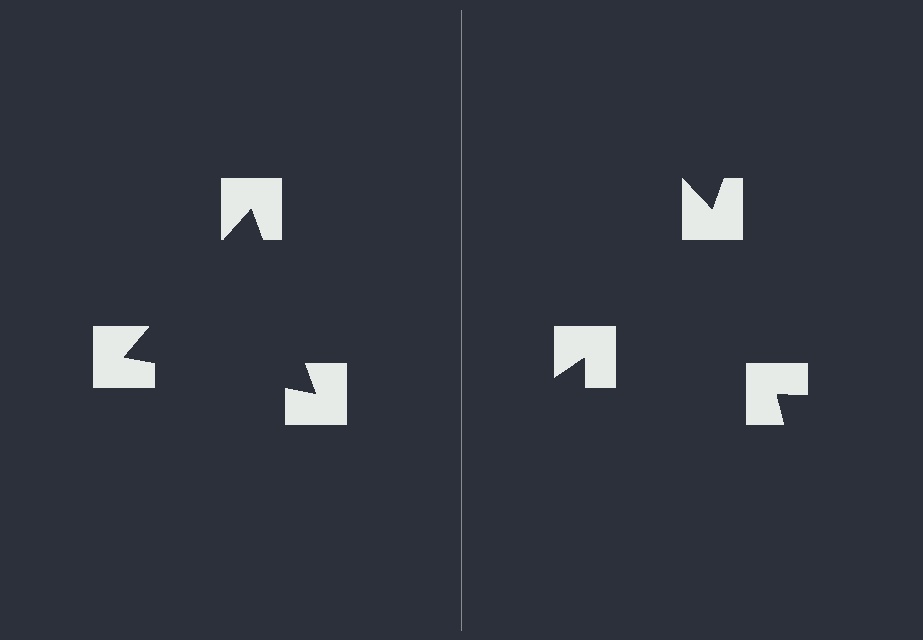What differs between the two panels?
The notched squares are positioned identically on both sides; only the wedge orientations differ. On the left they align to a triangle; on the right they are misaligned.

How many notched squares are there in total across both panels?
6 — 3 on each side.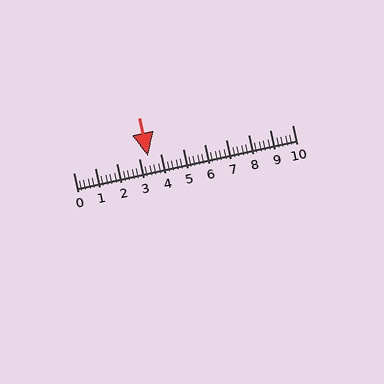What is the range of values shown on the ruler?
The ruler shows values from 0 to 10.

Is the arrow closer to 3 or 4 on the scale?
The arrow is closer to 3.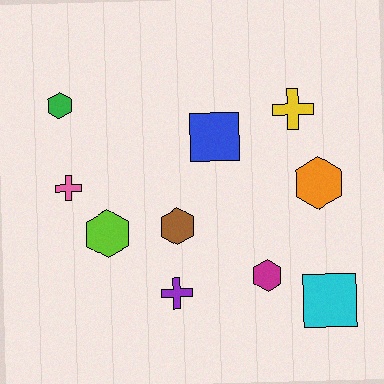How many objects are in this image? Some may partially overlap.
There are 10 objects.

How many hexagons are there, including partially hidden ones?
There are 5 hexagons.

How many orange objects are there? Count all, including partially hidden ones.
There is 1 orange object.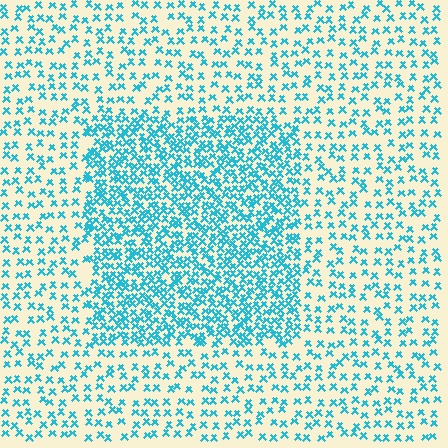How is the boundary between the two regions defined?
The boundary is defined by a change in element density (approximately 2.3x ratio). All elements are the same color, size, and shape.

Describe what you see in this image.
The image contains small cyan elements arranged at two different densities. A rectangle-shaped region is visible where the elements are more densely packed than the surrounding area.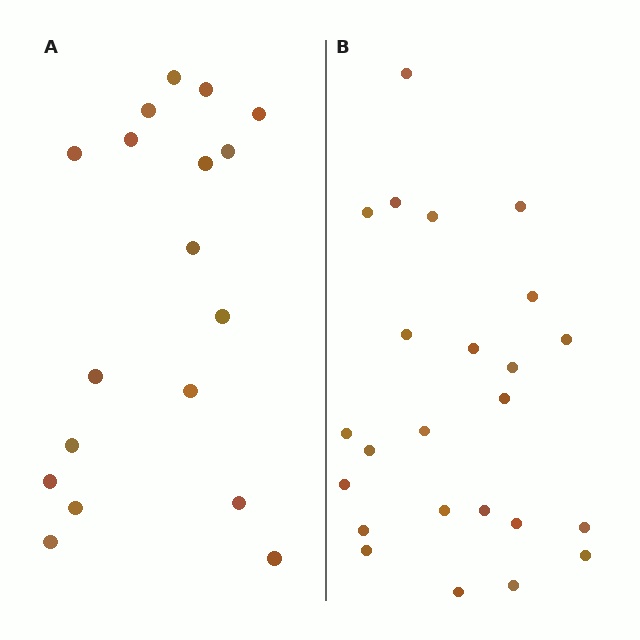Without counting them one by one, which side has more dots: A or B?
Region B (the right region) has more dots.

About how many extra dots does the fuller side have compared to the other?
Region B has about 6 more dots than region A.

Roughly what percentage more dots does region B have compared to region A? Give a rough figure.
About 35% more.